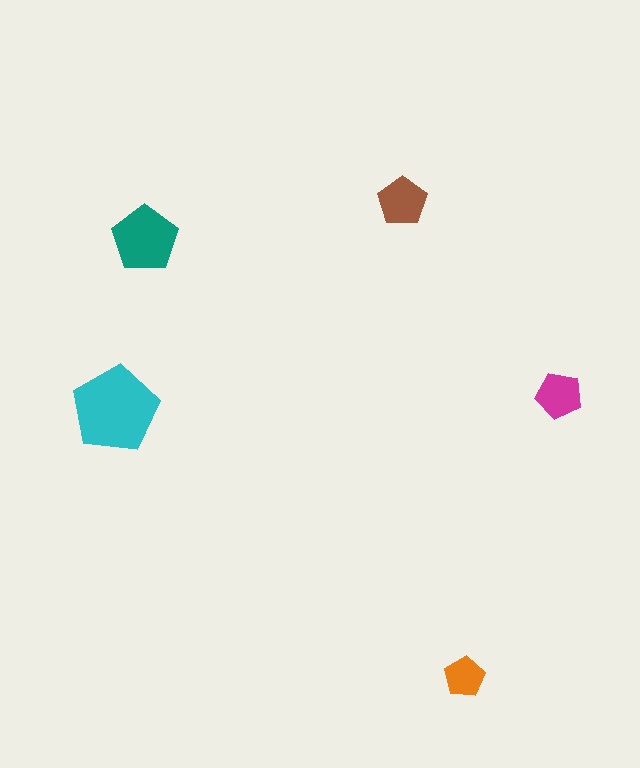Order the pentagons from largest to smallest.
the cyan one, the teal one, the brown one, the magenta one, the orange one.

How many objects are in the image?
There are 5 objects in the image.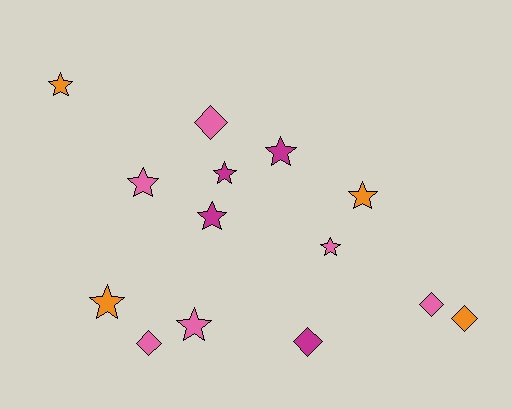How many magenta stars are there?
There are 3 magenta stars.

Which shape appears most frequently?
Star, with 9 objects.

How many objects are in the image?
There are 14 objects.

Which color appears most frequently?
Pink, with 6 objects.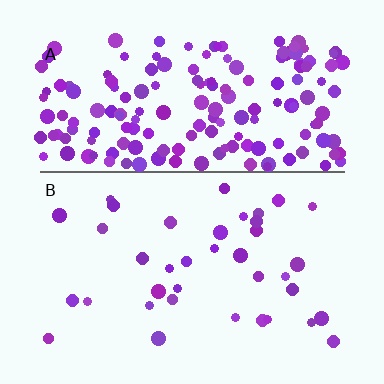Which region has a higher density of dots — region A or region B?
A (the top).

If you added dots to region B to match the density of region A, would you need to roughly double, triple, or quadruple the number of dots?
Approximately quadruple.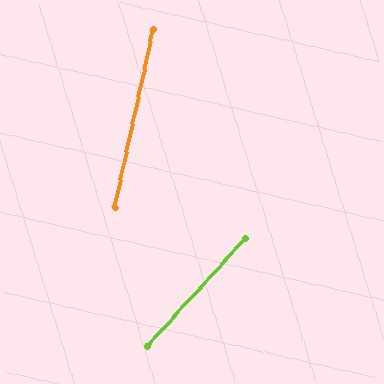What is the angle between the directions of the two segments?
Approximately 30 degrees.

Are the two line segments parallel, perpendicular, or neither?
Neither parallel nor perpendicular — they differ by about 30°.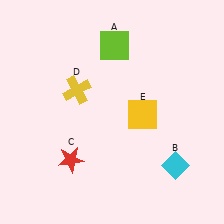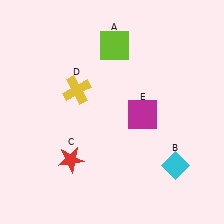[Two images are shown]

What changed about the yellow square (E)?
In Image 1, E is yellow. In Image 2, it changed to magenta.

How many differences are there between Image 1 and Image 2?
There is 1 difference between the two images.